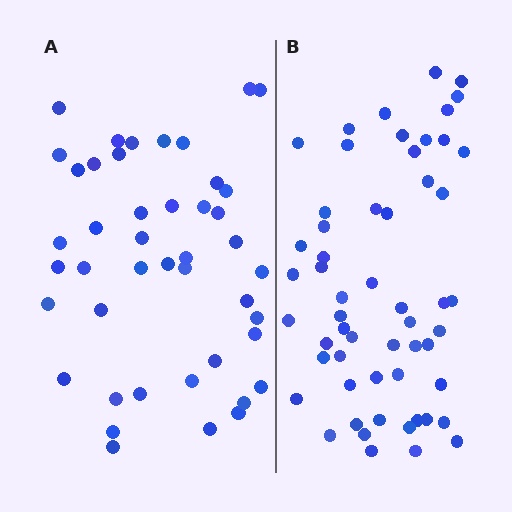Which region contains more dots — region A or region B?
Region B (the right region) has more dots.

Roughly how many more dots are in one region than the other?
Region B has roughly 12 or so more dots than region A.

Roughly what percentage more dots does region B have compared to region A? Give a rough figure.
About 25% more.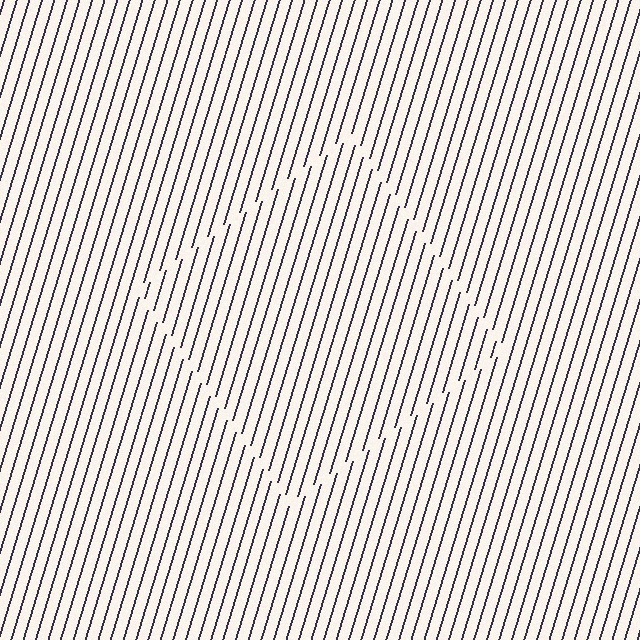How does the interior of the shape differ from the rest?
The interior of the shape contains the same grating, shifted by half a period — the contour is defined by the phase discontinuity where line-ends from the inner and outer gratings abut.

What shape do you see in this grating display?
An illusory square. The interior of the shape contains the same grating, shifted by half a period — the contour is defined by the phase discontinuity where line-ends from the inner and outer gratings abut.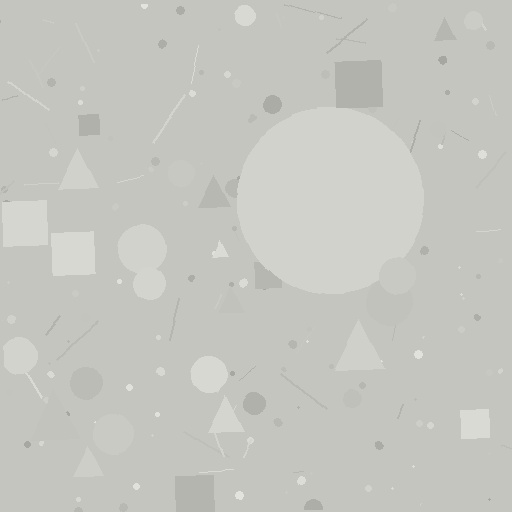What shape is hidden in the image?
A circle is hidden in the image.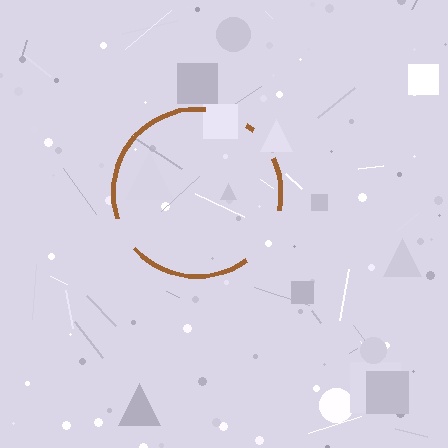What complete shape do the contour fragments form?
The contour fragments form a circle.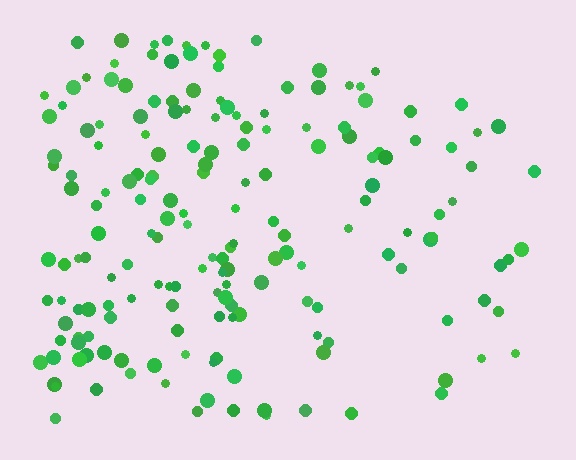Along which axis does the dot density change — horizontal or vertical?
Horizontal.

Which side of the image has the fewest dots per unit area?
The right.